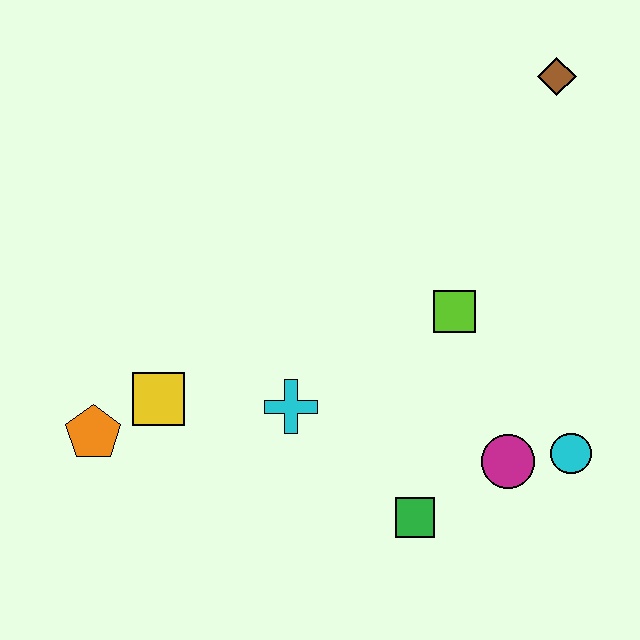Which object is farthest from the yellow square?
The brown diamond is farthest from the yellow square.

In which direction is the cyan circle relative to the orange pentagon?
The cyan circle is to the right of the orange pentagon.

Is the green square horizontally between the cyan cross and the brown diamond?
Yes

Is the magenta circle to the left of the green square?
No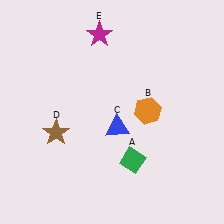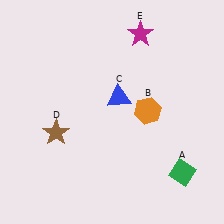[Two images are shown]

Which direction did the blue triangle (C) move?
The blue triangle (C) moved up.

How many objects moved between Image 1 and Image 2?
3 objects moved between the two images.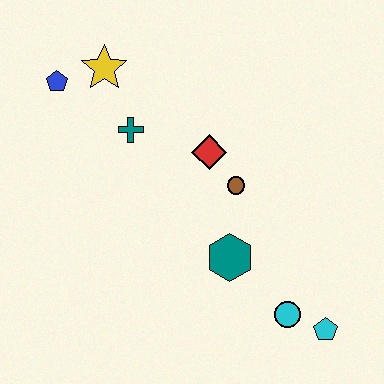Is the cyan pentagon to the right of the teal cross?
Yes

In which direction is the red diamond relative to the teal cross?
The red diamond is to the right of the teal cross.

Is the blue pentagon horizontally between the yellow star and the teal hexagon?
No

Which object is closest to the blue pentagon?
The yellow star is closest to the blue pentagon.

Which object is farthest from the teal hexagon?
The blue pentagon is farthest from the teal hexagon.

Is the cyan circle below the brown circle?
Yes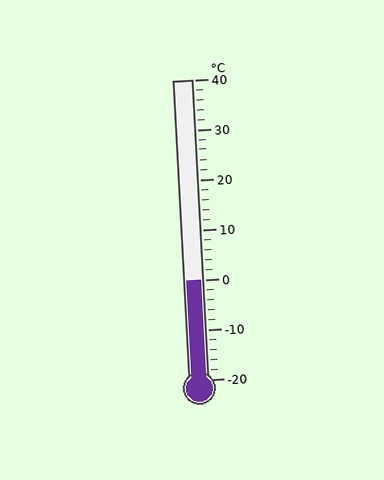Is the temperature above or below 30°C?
The temperature is below 30°C.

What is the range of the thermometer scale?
The thermometer scale ranges from -20°C to 40°C.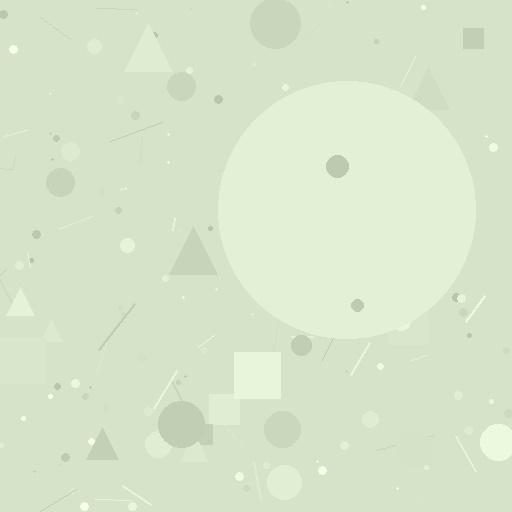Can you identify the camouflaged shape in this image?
The camouflaged shape is a circle.